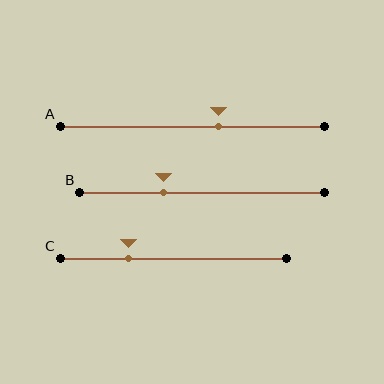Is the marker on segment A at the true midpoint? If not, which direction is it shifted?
No, the marker on segment A is shifted to the right by about 10% of the segment length.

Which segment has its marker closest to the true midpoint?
Segment A has its marker closest to the true midpoint.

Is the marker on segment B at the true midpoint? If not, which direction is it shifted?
No, the marker on segment B is shifted to the left by about 16% of the segment length.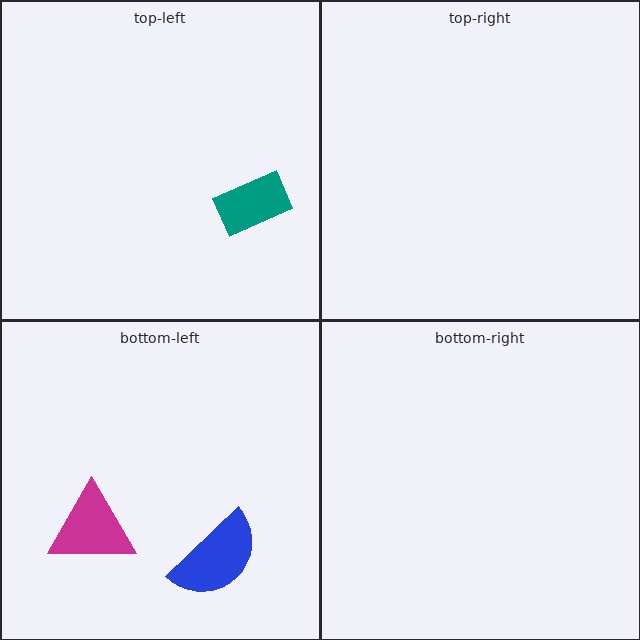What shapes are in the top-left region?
The teal rectangle.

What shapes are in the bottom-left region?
The magenta triangle, the blue semicircle.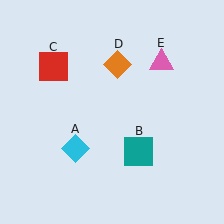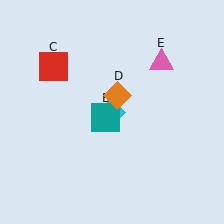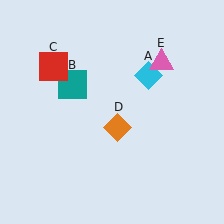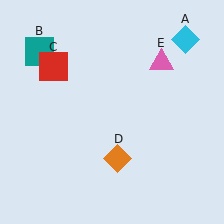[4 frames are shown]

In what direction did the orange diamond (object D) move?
The orange diamond (object D) moved down.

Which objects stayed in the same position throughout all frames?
Red square (object C) and pink triangle (object E) remained stationary.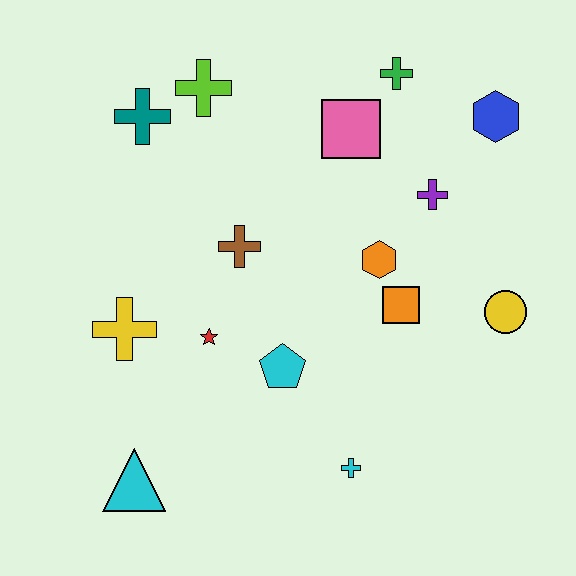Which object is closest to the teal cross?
The lime cross is closest to the teal cross.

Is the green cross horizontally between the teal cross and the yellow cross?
No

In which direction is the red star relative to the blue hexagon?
The red star is to the left of the blue hexagon.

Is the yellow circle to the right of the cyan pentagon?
Yes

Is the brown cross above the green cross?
No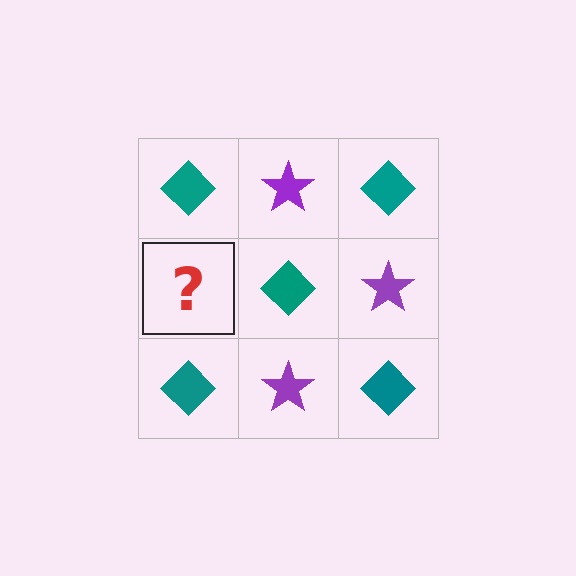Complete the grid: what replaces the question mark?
The question mark should be replaced with a purple star.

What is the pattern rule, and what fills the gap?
The rule is that it alternates teal diamond and purple star in a checkerboard pattern. The gap should be filled with a purple star.